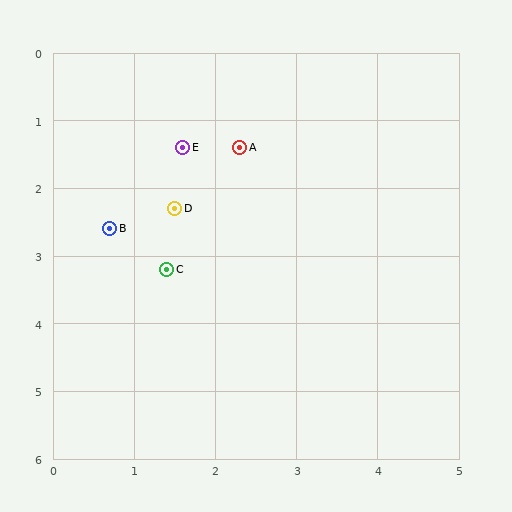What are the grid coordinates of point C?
Point C is at approximately (1.4, 3.2).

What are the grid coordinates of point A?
Point A is at approximately (2.3, 1.4).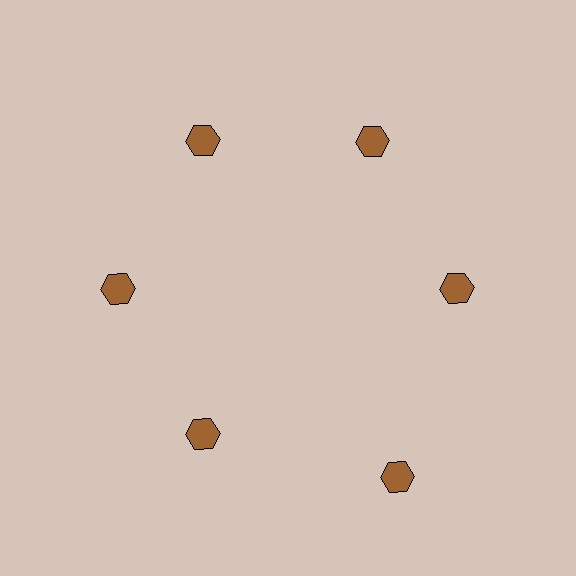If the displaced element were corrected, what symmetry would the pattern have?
It would have 6-fold rotational symmetry — the pattern would map onto itself every 60 degrees.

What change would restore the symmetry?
The symmetry would be restored by moving it inward, back onto the ring so that all 6 hexagons sit at equal angles and equal distance from the center.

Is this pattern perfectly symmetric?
No. The 6 brown hexagons are arranged in a ring, but one element near the 5 o'clock position is pushed outward from the center, breaking the 6-fold rotational symmetry.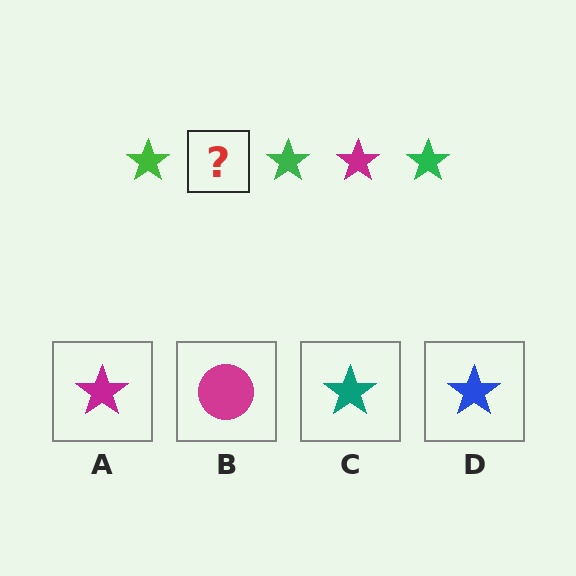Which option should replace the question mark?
Option A.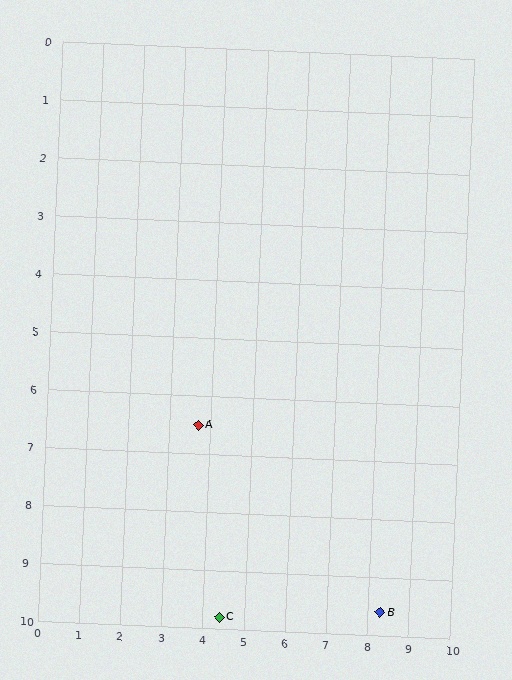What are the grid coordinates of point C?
Point C is at approximately (4.4, 9.8).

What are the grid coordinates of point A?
Point A is at approximately (3.7, 6.5).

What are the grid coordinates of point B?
Point B is at approximately (8.3, 9.6).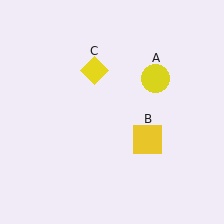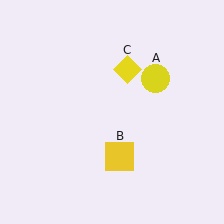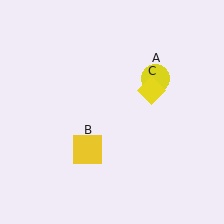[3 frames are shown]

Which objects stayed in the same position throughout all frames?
Yellow circle (object A) remained stationary.